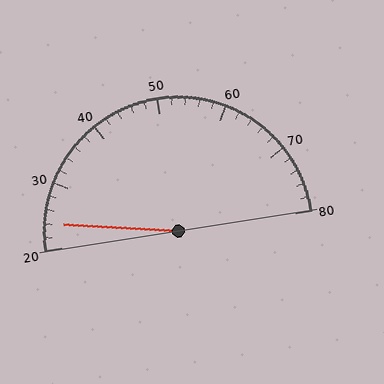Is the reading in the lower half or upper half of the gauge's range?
The reading is in the lower half of the range (20 to 80).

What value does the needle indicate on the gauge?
The needle indicates approximately 24.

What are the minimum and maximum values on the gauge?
The gauge ranges from 20 to 80.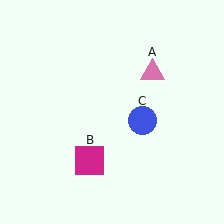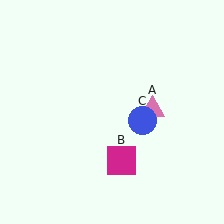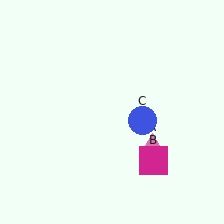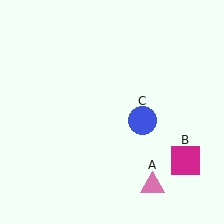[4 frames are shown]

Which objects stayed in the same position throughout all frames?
Blue circle (object C) remained stationary.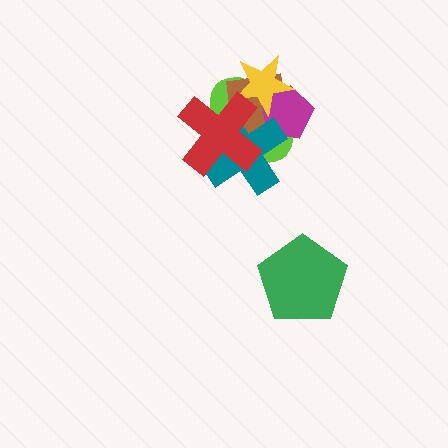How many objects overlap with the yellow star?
4 objects overlap with the yellow star.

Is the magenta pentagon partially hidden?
Yes, it is partially covered by another shape.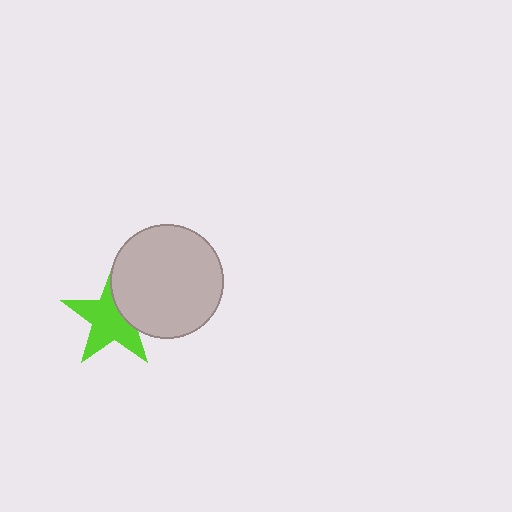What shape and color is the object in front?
The object in front is a light gray circle.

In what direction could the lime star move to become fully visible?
The lime star could move left. That would shift it out from behind the light gray circle entirely.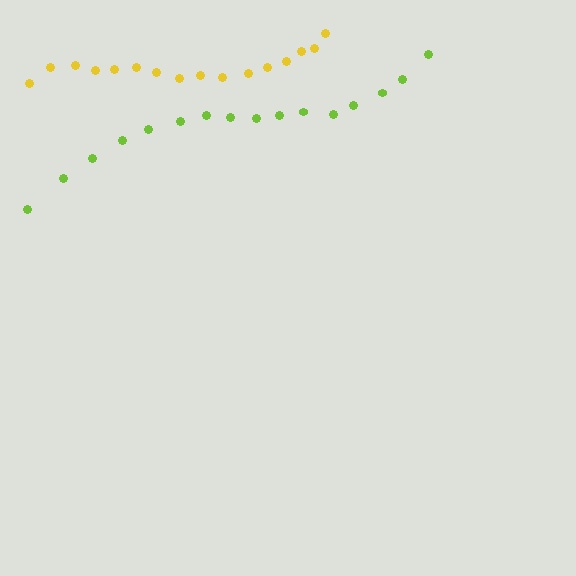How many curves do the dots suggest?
There are 2 distinct paths.